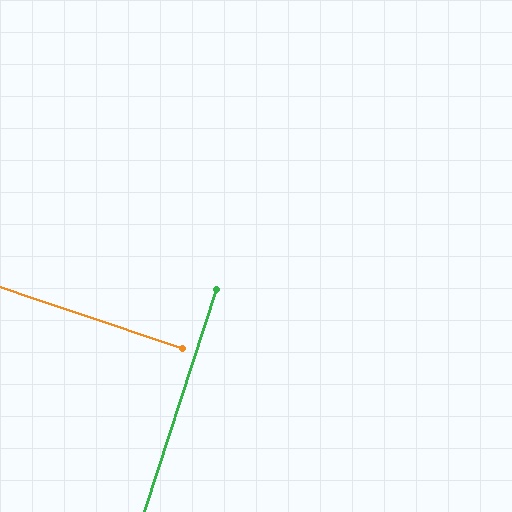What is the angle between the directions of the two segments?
Approximately 89 degrees.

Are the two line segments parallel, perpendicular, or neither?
Perpendicular — they meet at approximately 89°.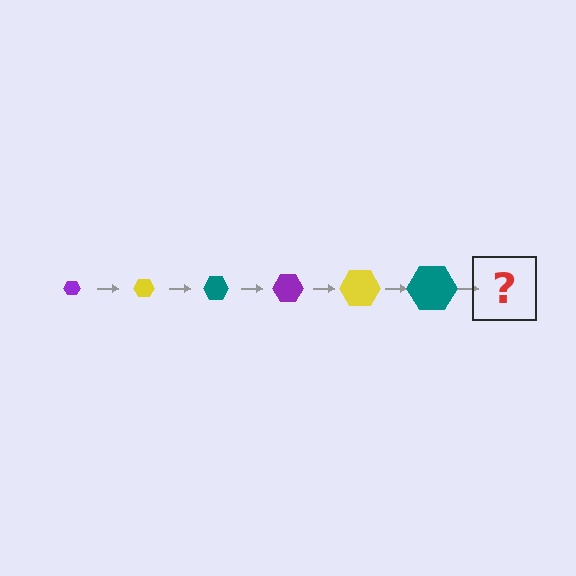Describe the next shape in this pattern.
It should be a purple hexagon, larger than the previous one.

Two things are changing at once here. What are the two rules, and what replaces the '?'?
The two rules are that the hexagon grows larger each step and the color cycles through purple, yellow, and teal. The '?' should be a purple hexagon, larger than the previous one.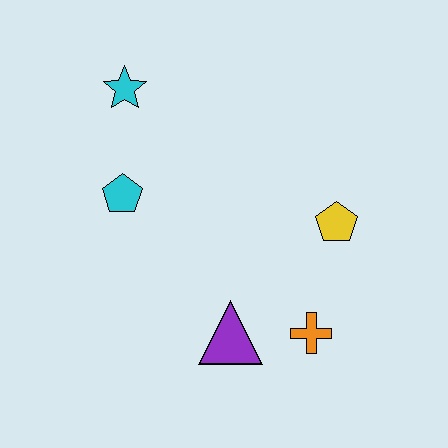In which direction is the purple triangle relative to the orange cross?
The purple triangle is to the left of the orange cross.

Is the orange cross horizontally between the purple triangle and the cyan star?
No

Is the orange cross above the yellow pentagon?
No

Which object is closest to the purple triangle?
The orange cross is closest to the purple triangle.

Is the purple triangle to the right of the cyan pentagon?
Yes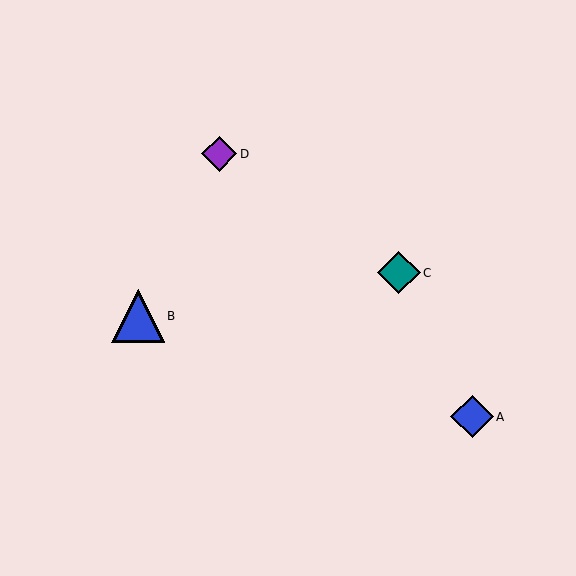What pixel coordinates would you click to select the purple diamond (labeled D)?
Click at (219, 154) to select the purple diamond D.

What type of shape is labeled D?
Shape D is a purple diamond.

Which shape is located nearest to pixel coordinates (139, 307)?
The blue triangle (labeled B) at (138, 316) is nearest to that location.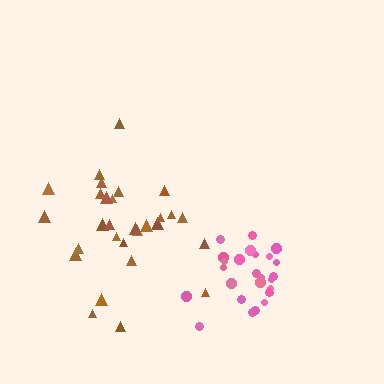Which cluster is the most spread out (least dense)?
Brown.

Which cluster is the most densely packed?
Pink.